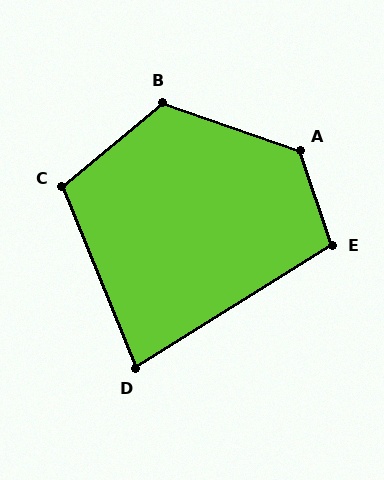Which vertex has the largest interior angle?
A, at approximately 128 degrees.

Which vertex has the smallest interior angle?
D, at approximately 80 degrees.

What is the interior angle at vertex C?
Approximately 108 degrees (obtuse).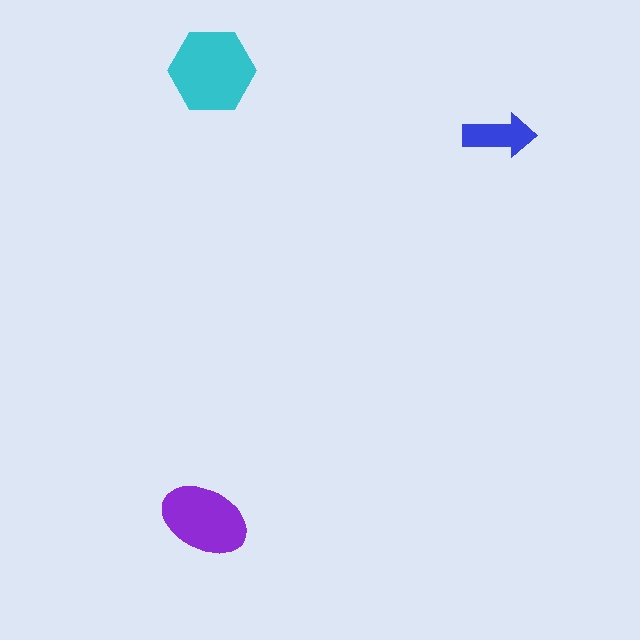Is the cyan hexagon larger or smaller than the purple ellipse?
Larger.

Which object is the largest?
The cyan hexagon.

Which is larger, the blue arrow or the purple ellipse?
The purple ellipse.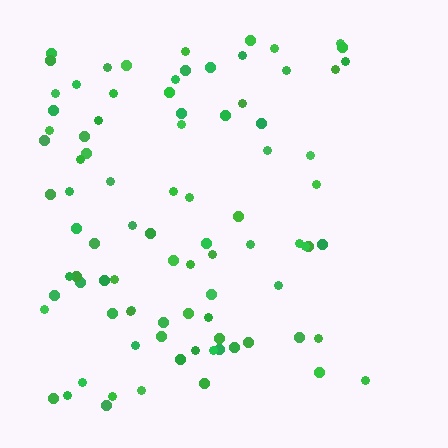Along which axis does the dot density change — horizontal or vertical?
Horizontal.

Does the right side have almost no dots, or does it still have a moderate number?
Still a moderate number, just noticeably fewer than the left.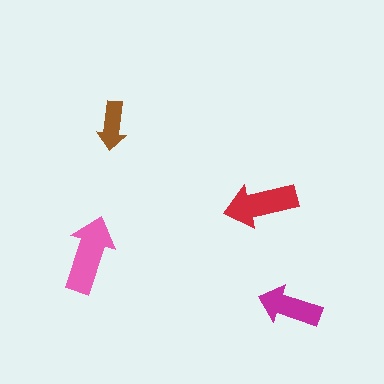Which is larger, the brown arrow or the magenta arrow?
The magenta one.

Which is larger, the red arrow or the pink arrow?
The pink one.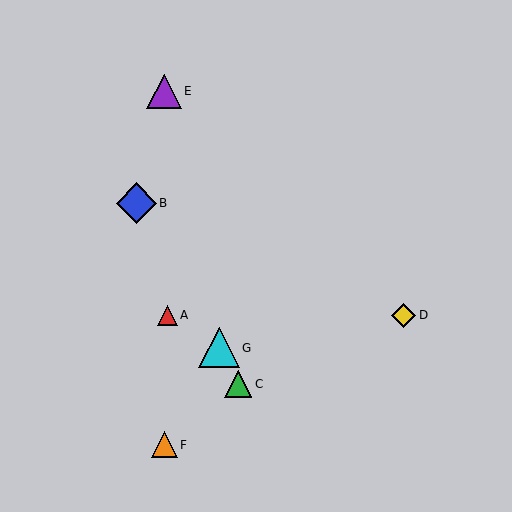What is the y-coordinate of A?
Object A is at y≈315.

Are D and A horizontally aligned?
Yes, both are at y≈315.